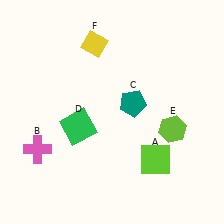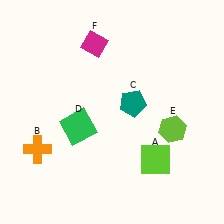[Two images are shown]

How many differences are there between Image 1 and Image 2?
There are 2 differences between the two images.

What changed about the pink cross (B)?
In Image 1, B is pink. In Image 2, it changed to orange.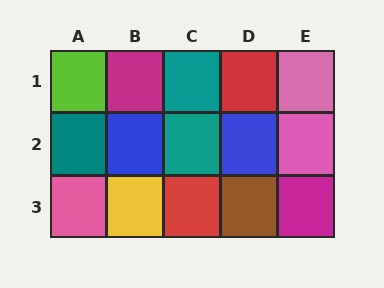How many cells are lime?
1 cell is lime.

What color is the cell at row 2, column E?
Pink.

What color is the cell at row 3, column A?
Pink.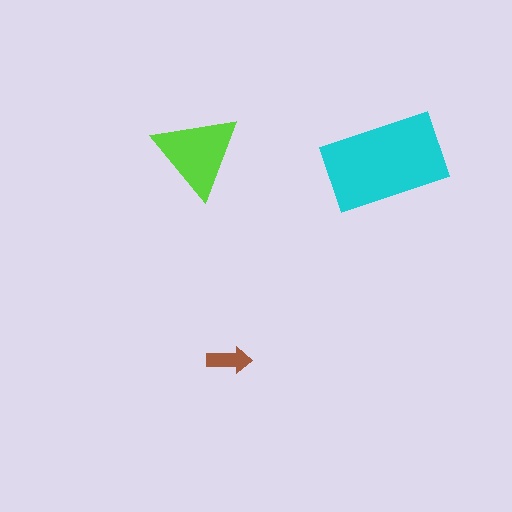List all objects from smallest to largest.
The brown arrow, the lime triangle, the cyan rectangle.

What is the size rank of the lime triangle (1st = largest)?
2nd.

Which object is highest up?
The lime triangle is topmost.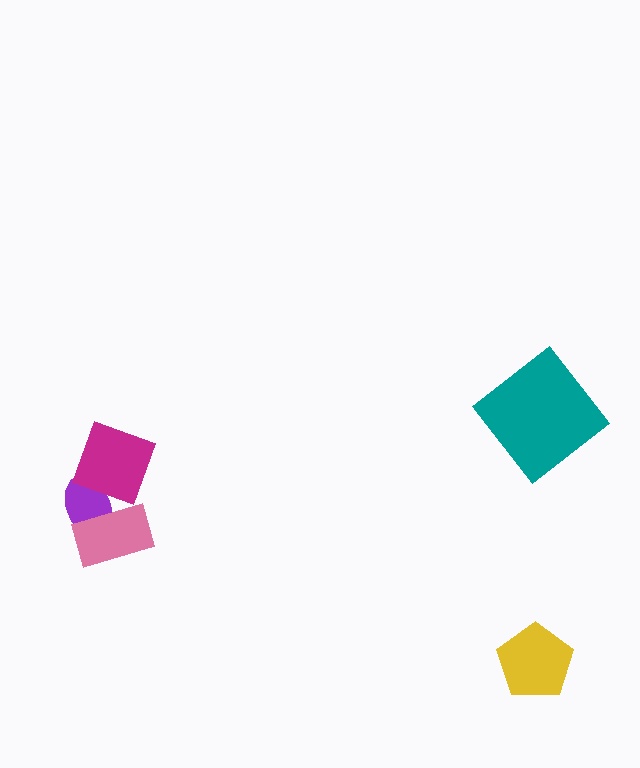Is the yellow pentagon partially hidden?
No, no other shape covers it.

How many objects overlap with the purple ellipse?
2 objects overlap with the purple ellipse.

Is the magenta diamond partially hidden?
Yes, it is partially covered by another shape.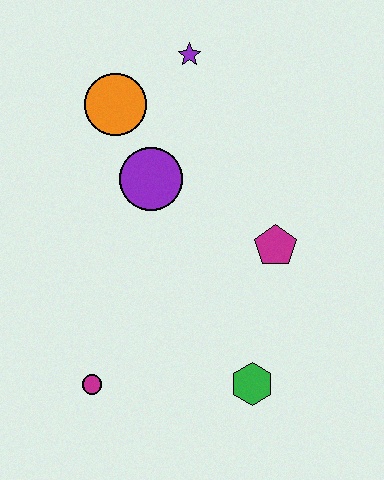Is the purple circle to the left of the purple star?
Yes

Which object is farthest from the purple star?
The magenta circle is farthest from the purple star.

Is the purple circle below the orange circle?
Yes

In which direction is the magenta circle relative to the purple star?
The magenta circle is below the purple star.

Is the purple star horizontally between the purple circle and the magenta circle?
No